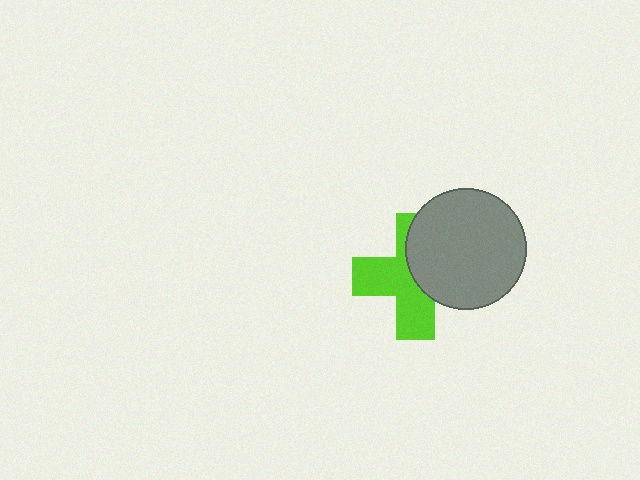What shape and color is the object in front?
The object in front is a gray circle.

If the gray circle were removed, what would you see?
You would see the complete lime cross.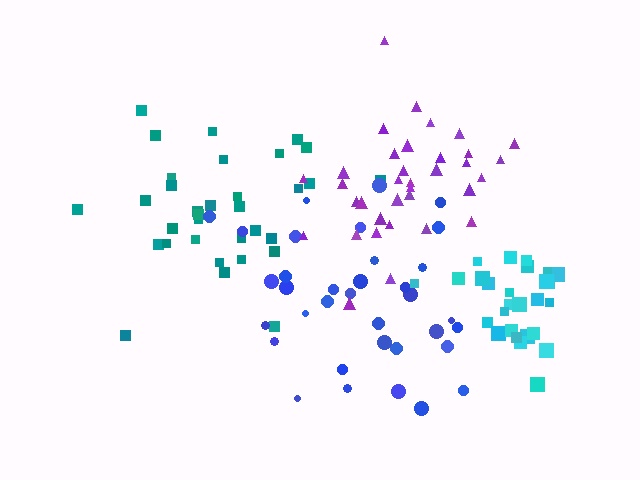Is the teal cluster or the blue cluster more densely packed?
Teal.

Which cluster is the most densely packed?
Cyan.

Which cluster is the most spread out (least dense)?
Blue.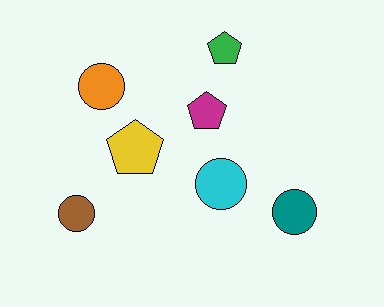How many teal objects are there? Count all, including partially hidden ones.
There is 1 teal object.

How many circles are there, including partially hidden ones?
There are 4 circles.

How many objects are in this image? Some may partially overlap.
There are 7 objects.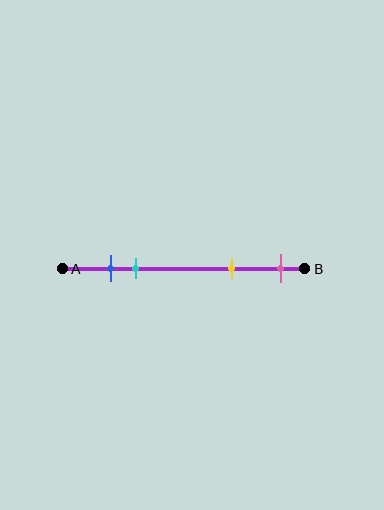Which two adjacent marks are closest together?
The blue and cyan marks are the closest adjacent pair.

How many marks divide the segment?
There are 4 marks dividing the segment.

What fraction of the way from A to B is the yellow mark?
The yellow mark is approximately 70% (0.7) of the way from A to B.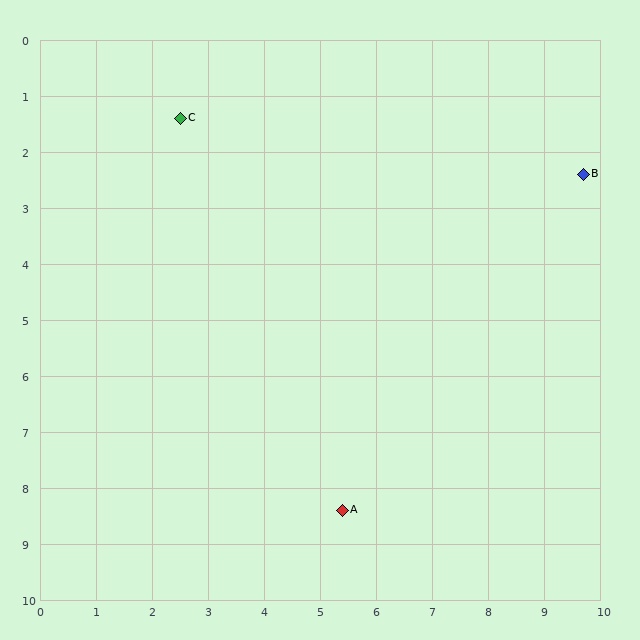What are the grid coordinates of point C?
Point C is at approximately (2.5, 1.4).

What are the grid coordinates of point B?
Point B is at approximately (9.7, 2.4).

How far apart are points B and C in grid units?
Points B and C are about 7.3 grid units apart.